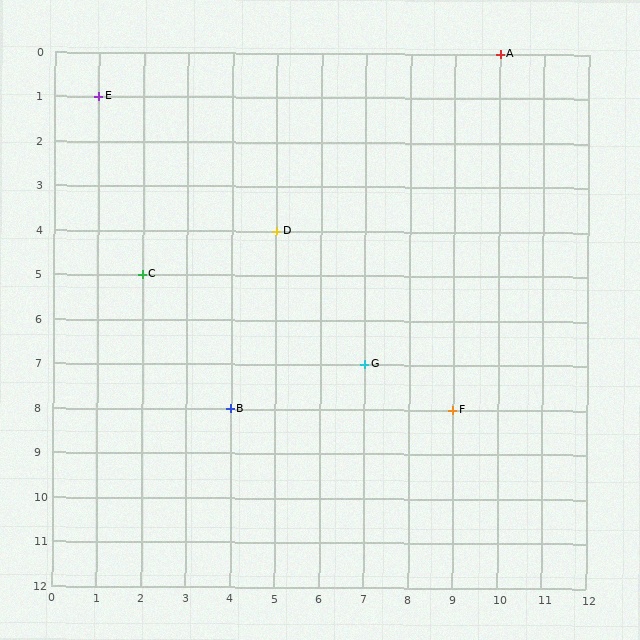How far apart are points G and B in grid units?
Points G and B are 3 columns and 1 row apart (about 3.2 grid units diagonally).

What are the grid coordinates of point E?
Point E is at grid coordinates (1, 1).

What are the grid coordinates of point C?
Point C is at grid coordinates (2, 5).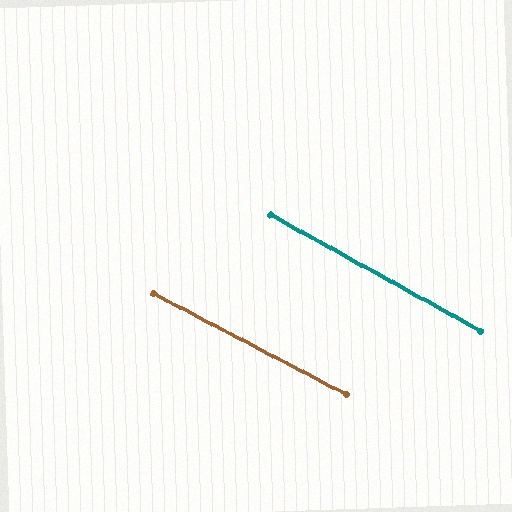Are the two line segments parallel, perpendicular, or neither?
Parallel — their directions differ by only 1.4°.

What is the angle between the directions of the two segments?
Approximately 1 degree.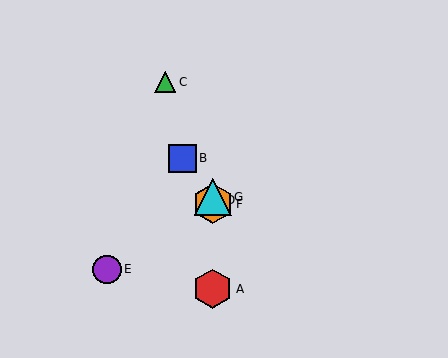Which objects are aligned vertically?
Objects A, D, F, G are aligned vertically.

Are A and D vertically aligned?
Yes, both are at x≈213.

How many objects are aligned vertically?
4 objects (A, D, F, G) are aligned vertically.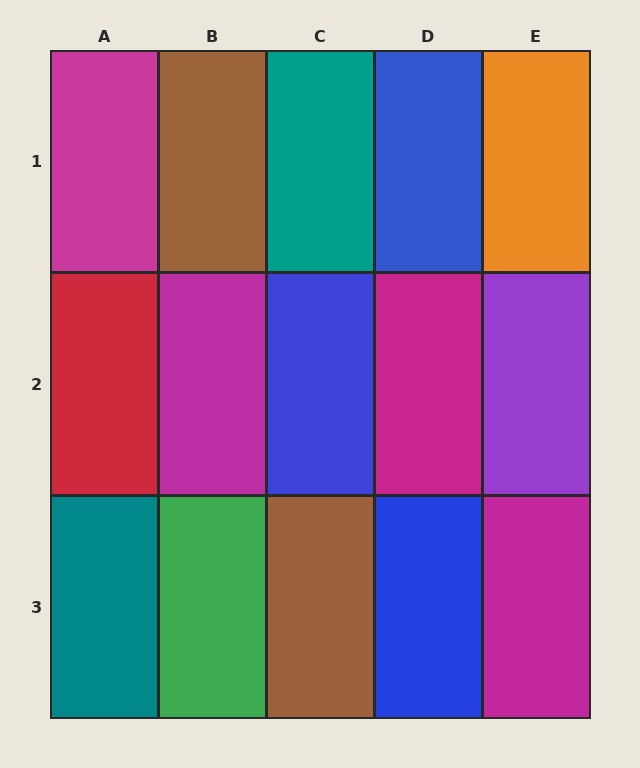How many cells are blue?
3 cells are blue.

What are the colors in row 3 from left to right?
Teal, green, brown, blue, magenta.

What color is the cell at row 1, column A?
Magenta.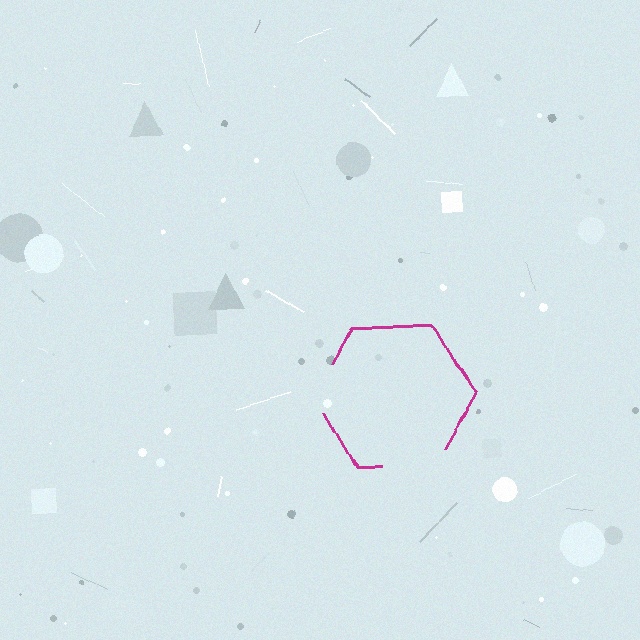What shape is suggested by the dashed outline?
The dashed outline suggests a hexagon.